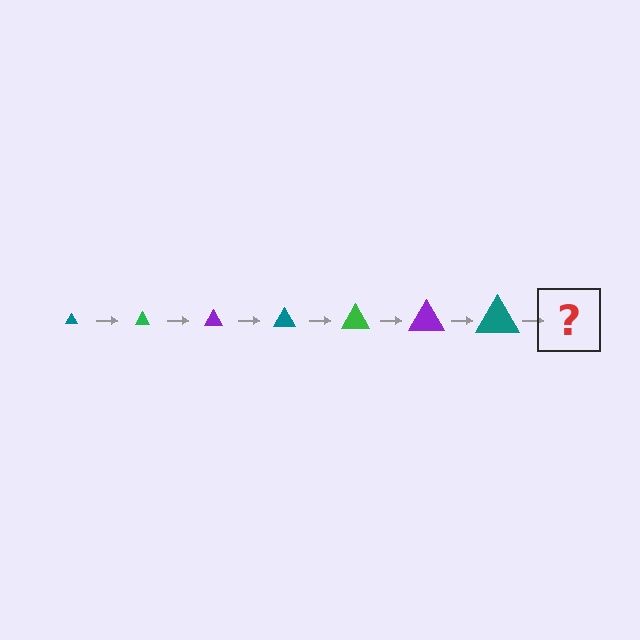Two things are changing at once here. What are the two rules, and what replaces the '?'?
The two rules are that the triangle grows larger each step and the color cycles through teal, green, and purple. The '?' should be a green triangle, larger than the previous one.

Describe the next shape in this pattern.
It should be a green triangle, larger than the previous one.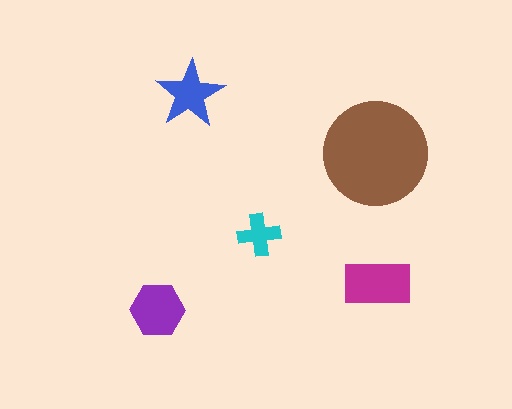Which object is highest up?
The blue star is topmost.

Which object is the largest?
The brown circle.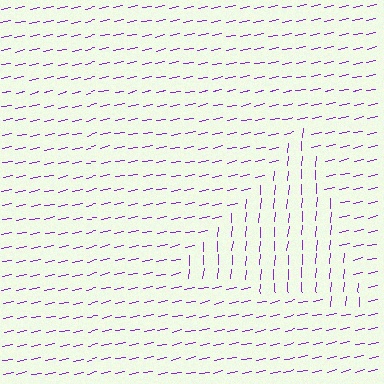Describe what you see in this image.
The image is filled with small purple line segments. A triangle region in the image has lines oriented differently from the surrounding lines, creating a visible texture boundary.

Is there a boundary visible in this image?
Yes, there is a texture boundary formed by a change in line orientation.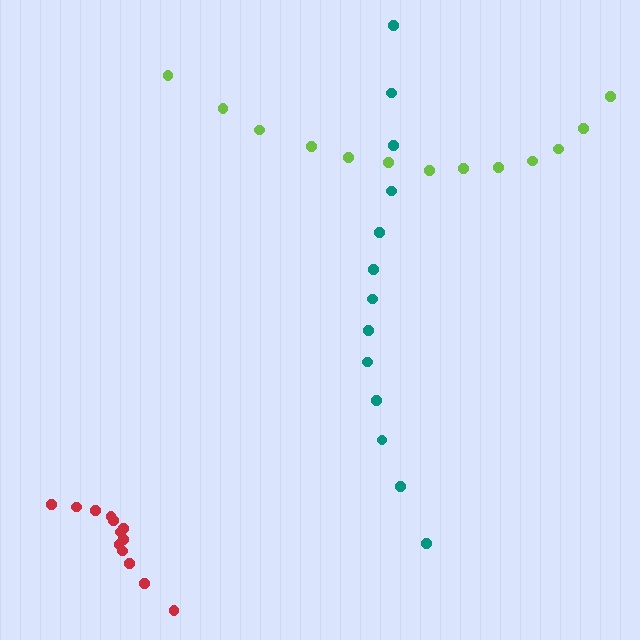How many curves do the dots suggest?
There are 3 distinct paths.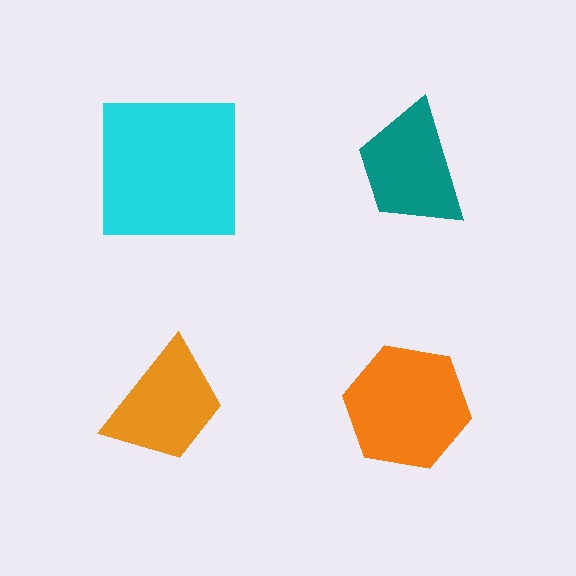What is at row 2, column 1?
An orange trapezoid.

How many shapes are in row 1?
2 shapes.